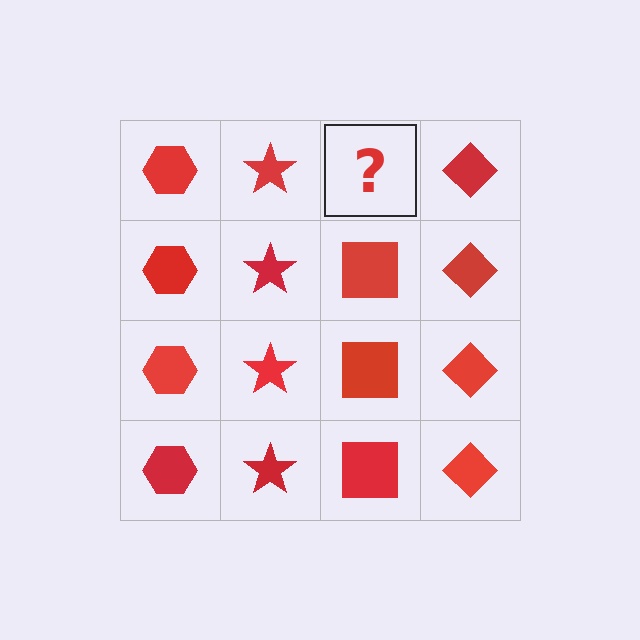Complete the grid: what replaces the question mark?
The question mark should be replaced with a red square.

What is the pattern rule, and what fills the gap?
The rule is that each column has a consistent shape. The gap should be filled with a red square.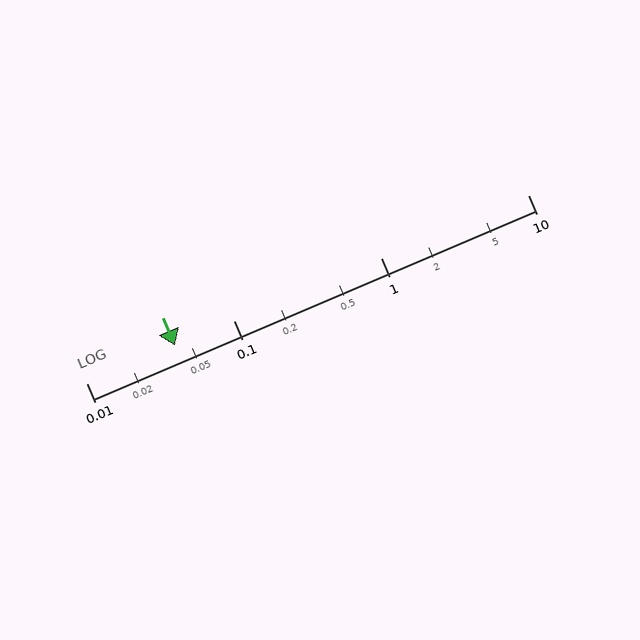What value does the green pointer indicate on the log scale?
The pointer indicates approximately 0.04.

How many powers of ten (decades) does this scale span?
The scale spans 3 decades, from 0.01 to 10.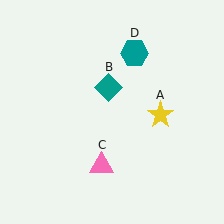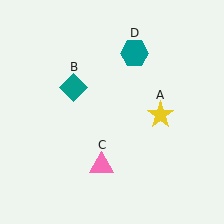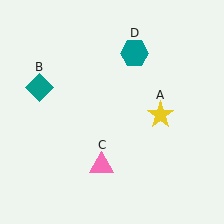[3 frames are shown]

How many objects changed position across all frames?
1 object changed position: teal diamond (object B).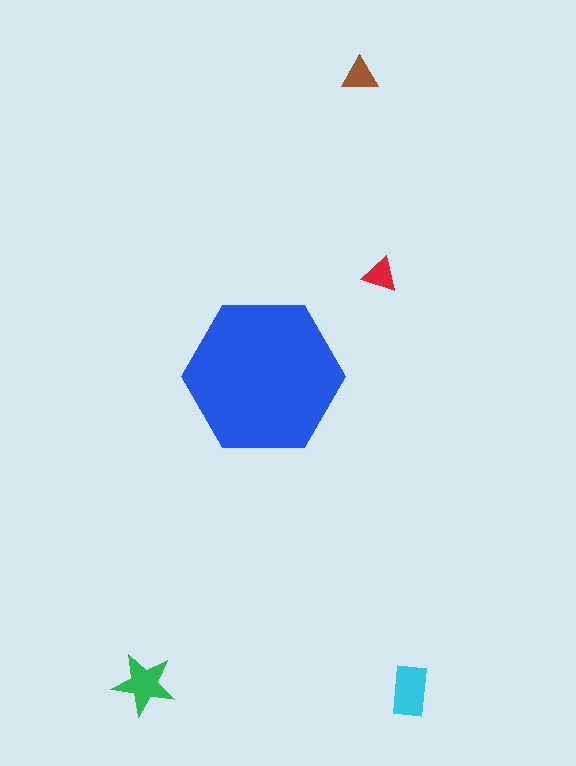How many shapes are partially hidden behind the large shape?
0 shapes are partially hidden.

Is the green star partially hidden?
No, the green star is fully visible.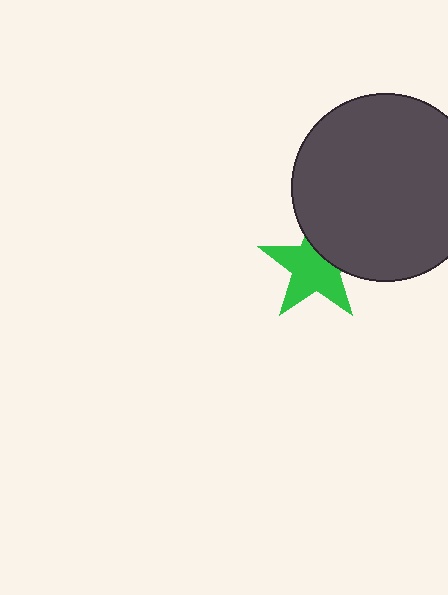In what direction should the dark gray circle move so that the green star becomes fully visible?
The dark gray circle should move toward the upper-right. That is the shortest direction to clear the overlap and leave the green star fully visible.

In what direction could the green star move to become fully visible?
The green star could move toward the lower-left. That would shift it out from behind the dark gray circle entirely.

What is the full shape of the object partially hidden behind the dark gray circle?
The partially hidden object is a green star.